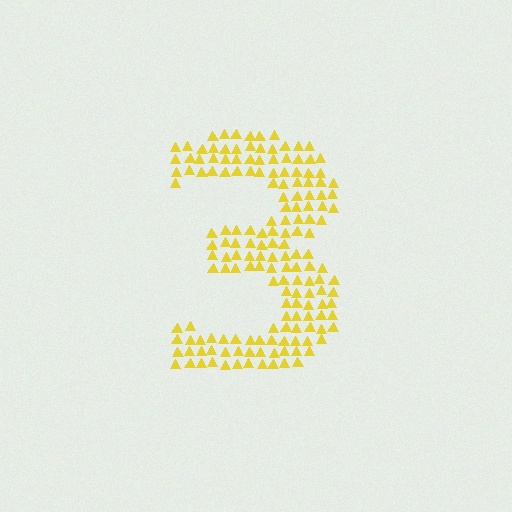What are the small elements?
The small elements are triangles.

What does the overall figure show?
The overall figure shows the digit 3.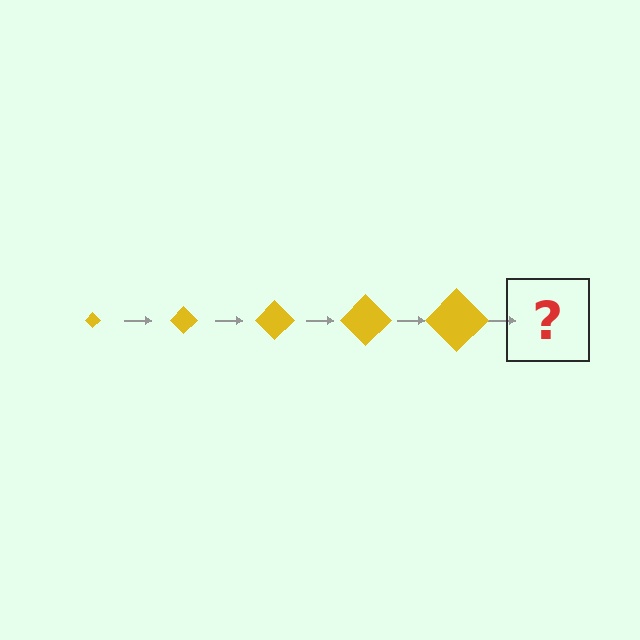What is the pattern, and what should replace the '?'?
The pattern is that the diamond gets progressively larger each step. The '?' should be a yellow diamond, larger than the previous one.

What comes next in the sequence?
The next element should be a yellow diamond, larger than the previous one.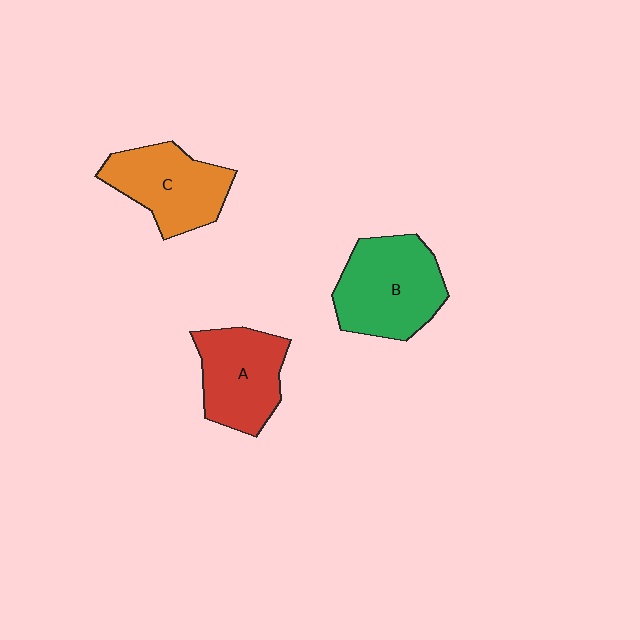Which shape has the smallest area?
Shape A (red).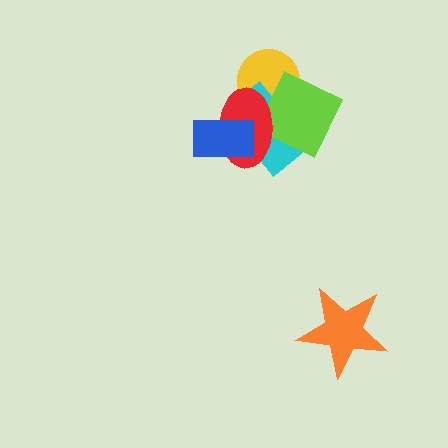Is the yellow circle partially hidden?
Yes, it is partially covered by another shape.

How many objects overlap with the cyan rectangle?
4 objects overlap with the cyan rectangle.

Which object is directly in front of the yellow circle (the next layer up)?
The cyan rectangle is directly in front of the yellow circle.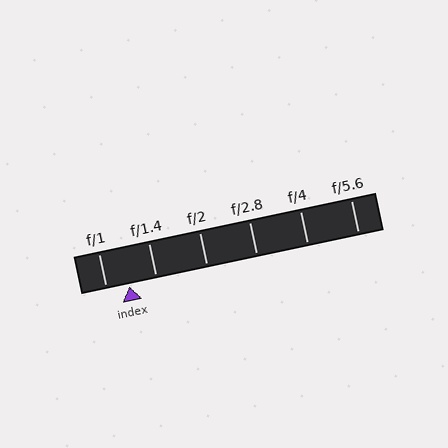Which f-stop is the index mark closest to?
The index mark is closest to f/1.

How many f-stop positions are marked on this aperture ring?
There are 6 f-stop positions marked.